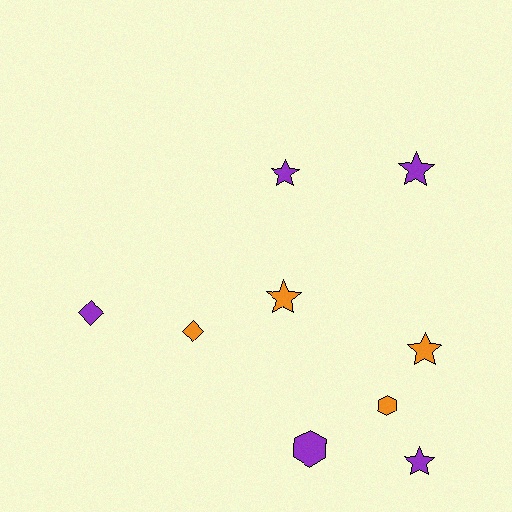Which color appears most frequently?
Purple, with 5 objects.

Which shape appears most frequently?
Star, with 5 objects.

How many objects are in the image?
There are 9 objects.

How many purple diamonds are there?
There is 1 purple diamond.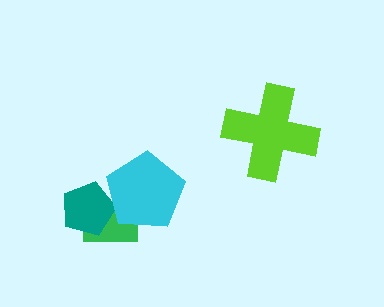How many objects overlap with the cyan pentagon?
2 objects overlap with the cyan pentagon.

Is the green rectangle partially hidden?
Yes, it is partially covered by another shape.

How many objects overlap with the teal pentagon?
2 objects overlap with the teal pentagon.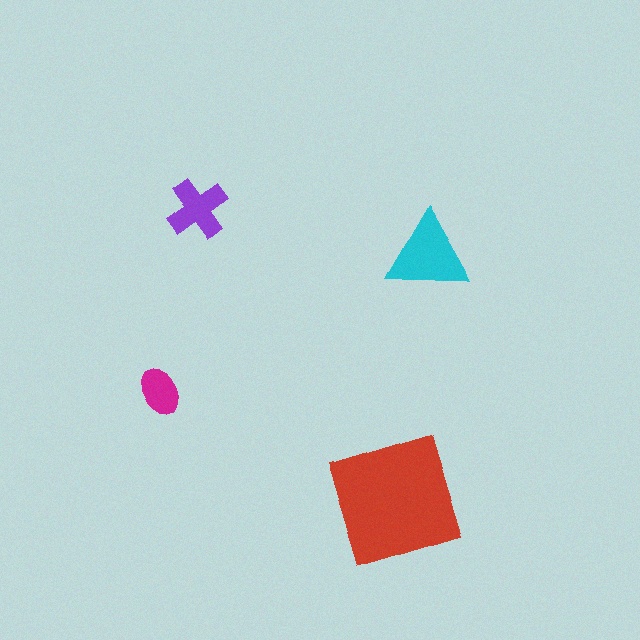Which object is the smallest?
The magenta ellipse.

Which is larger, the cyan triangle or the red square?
The red square.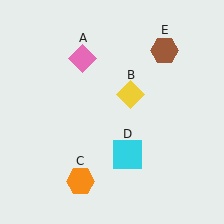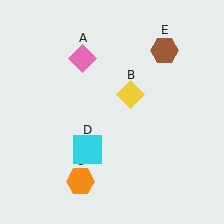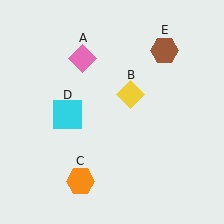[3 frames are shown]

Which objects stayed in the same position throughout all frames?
Pink diamond (object A) and yellow diamond (object B) and orange hexagon (object C) and brown hexagon (object E) remained stationary.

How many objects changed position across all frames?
1 object changed position: cyan square (object D).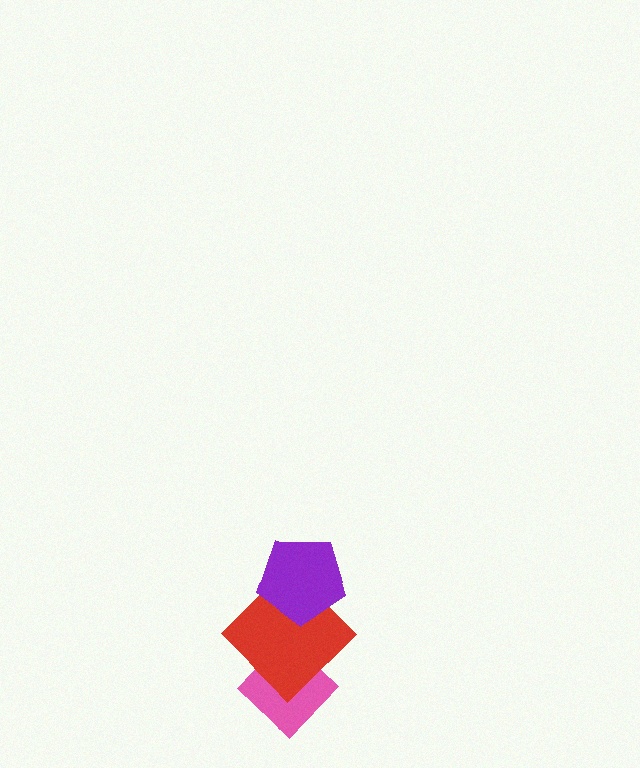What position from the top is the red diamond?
The red diamond is 2nd from the top.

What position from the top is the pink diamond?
The pink diamond is 3rd from the top.